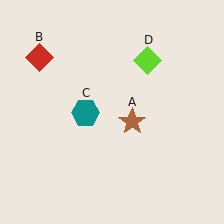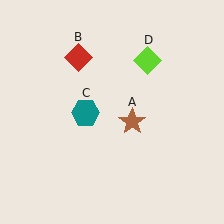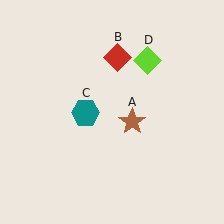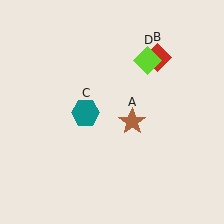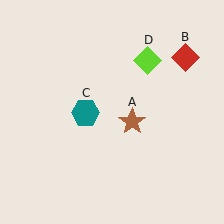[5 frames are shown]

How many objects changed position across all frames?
1 object changed position: red diamond (object B).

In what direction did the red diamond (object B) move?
The red diamond (object B) moved right.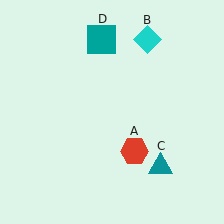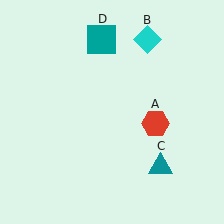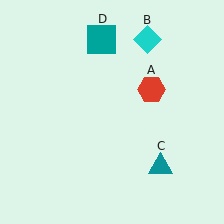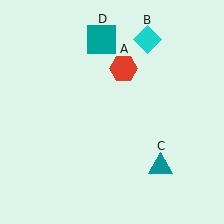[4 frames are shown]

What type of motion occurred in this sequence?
The red hexagon (object A) rotated counterclockwise around the center of the scene.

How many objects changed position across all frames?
1 object changed position: red hexagon (object A).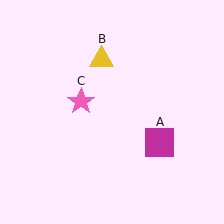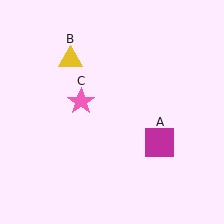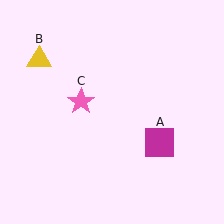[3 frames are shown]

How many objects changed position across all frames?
1 object changed position: yellow triangle (object B).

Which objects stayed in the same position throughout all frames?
Magenta square (object A) and pink star (object C) remained stationary.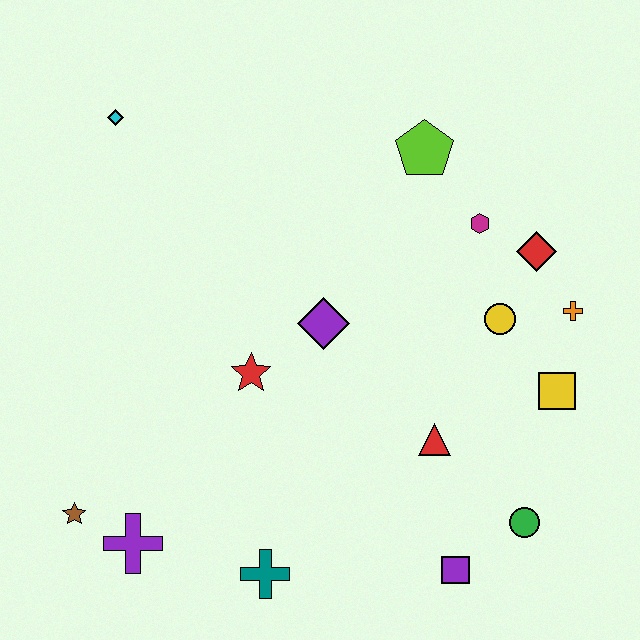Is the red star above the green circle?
Yes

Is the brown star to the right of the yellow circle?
No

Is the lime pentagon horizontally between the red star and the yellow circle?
Yes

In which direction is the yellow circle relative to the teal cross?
The yellow circle is above the teal cross.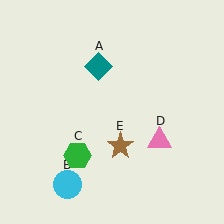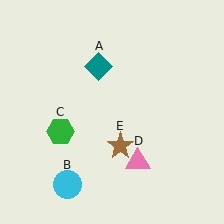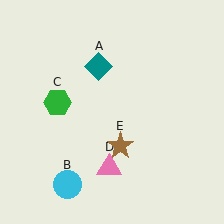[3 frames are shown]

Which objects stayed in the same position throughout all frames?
Teal diamond (object A) and cyan circle (object B) and brown star (object E) remained stationary.